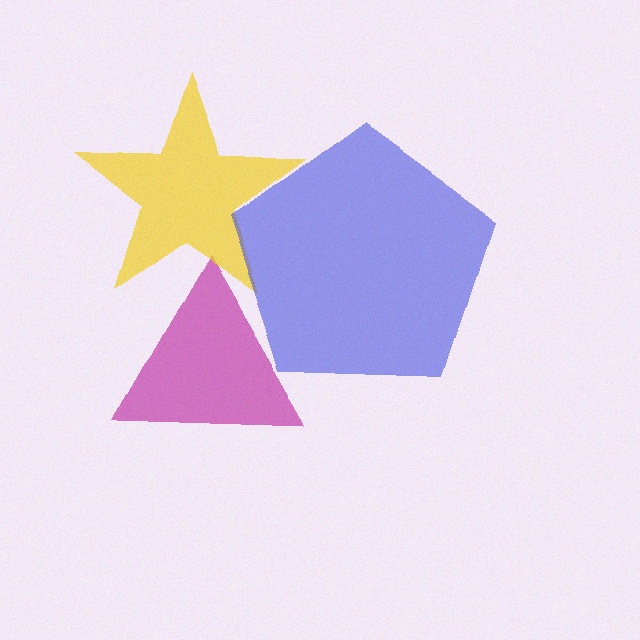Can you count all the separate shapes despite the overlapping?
Yes, there are 3 separate shapes.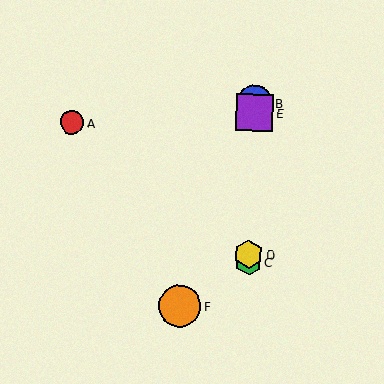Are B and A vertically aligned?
No, B is at x≈255 and A is at x≈72.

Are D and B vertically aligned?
Yes, both are at x≈248.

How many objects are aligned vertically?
4 objects (B, C, D, E) are aligned vertically.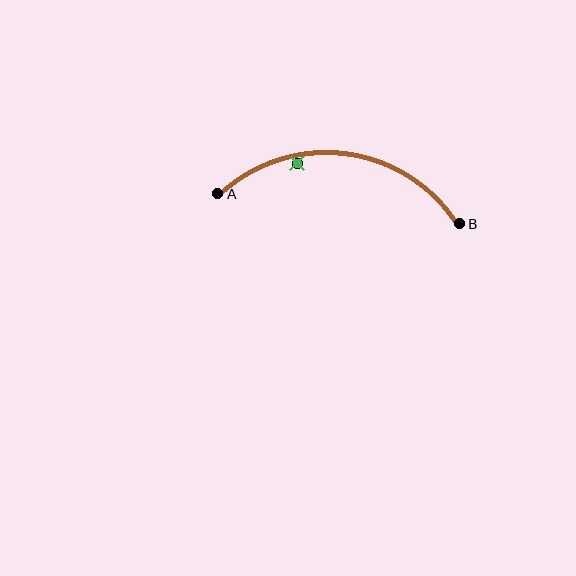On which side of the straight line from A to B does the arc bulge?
The arc bulges above the straight line connecting A and B.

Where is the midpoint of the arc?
The arc midpoint is the point on the curve farthest from the straight line joining A and B. It sits above that line.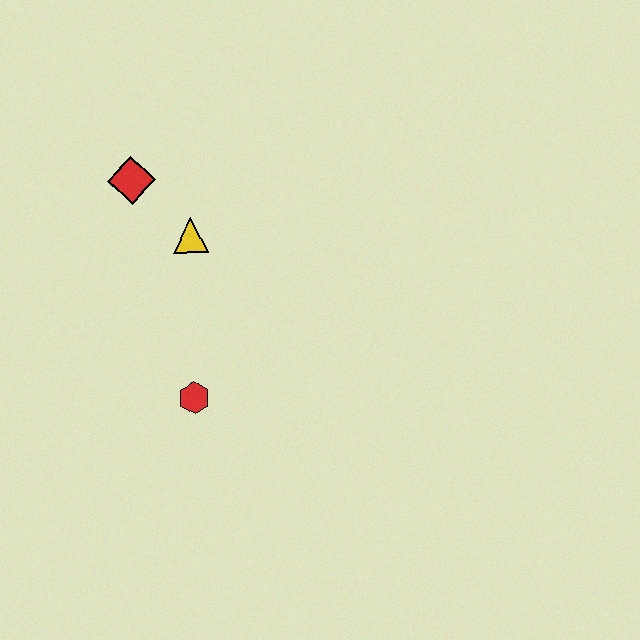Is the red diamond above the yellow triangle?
Yes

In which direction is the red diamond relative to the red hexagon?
The red diamond is above the red hexagon.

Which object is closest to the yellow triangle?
The red diamond is closest to the yellow triangle.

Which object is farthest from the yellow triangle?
The red hexagon is farthest from the yellow triangle.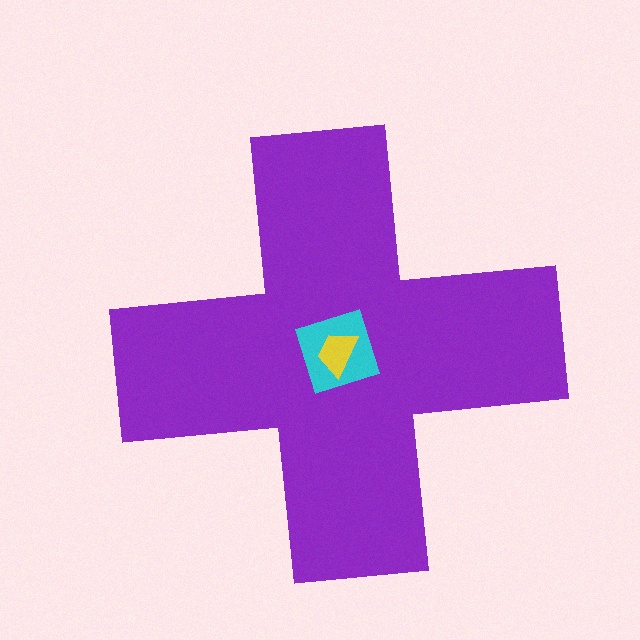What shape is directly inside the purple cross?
The cyan diamond.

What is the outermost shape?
The purple cross.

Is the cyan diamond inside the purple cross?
Yes.